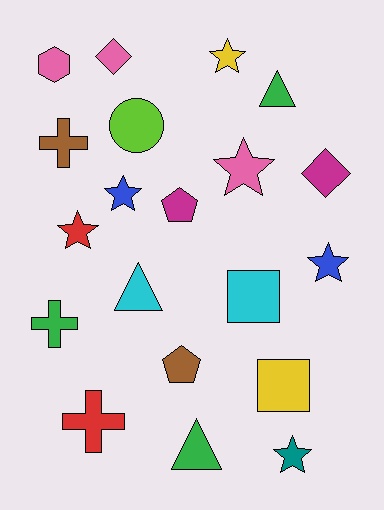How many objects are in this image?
There are 20 objects.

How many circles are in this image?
There is 1 circle.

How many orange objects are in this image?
There are no orange objects.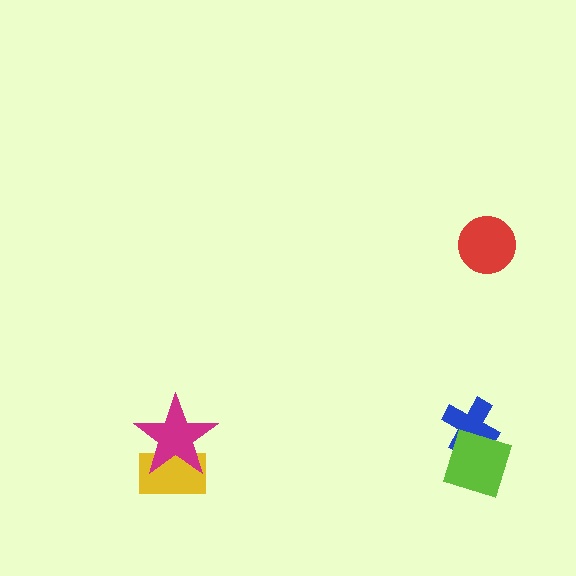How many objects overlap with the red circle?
0 objects overlap with the red circle.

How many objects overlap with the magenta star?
1 object overlaps with the magenta star.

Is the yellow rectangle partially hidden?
Yes, it is partially covered by another shape.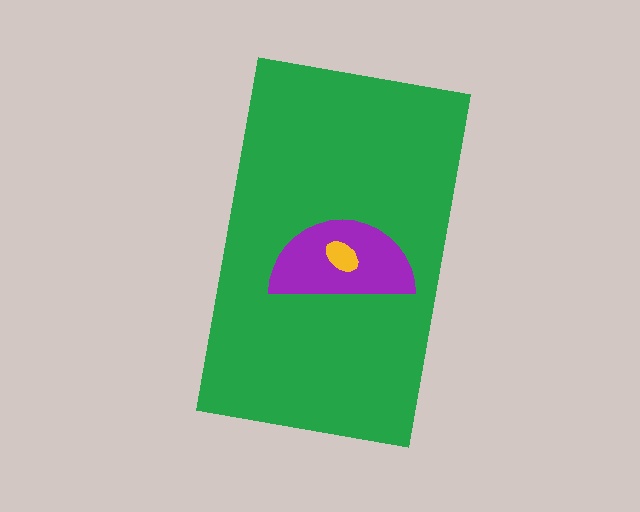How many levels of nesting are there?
3.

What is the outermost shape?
The green rectangle.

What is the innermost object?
The yellow ellipse.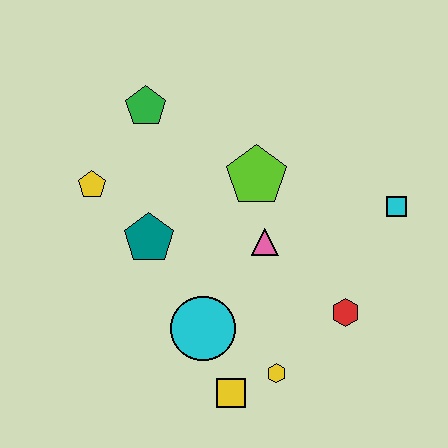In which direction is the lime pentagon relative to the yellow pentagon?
The lime pentagon is to the right of the yellow pentagon.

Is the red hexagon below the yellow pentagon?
Yes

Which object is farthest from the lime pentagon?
The yellow square is farthest from the lime pentagon.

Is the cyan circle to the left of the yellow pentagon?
No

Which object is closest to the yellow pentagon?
The teal pentagon is closest to the yellow pentagon.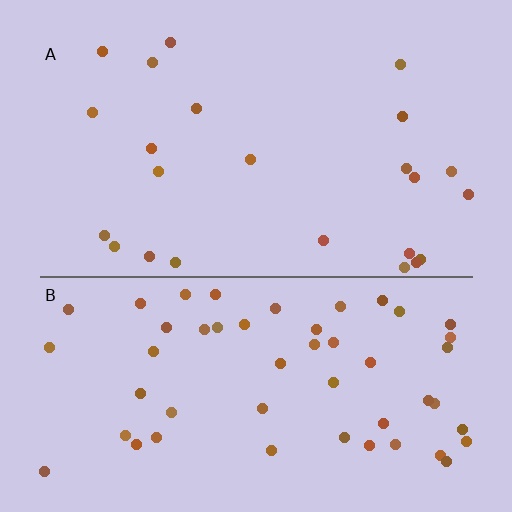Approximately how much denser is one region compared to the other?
Approximately 2.2× — region B over region A.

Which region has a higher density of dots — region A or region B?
B (the bottom).